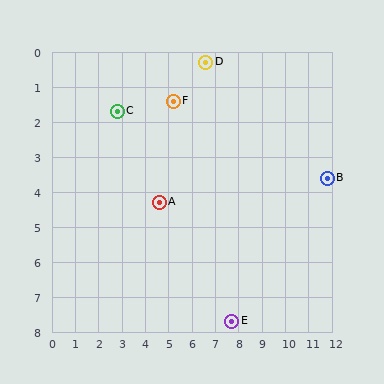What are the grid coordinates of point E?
Point E is at approximately (7.7, 7.7).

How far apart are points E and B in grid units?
Points E and B are about 5.8 grid units apart.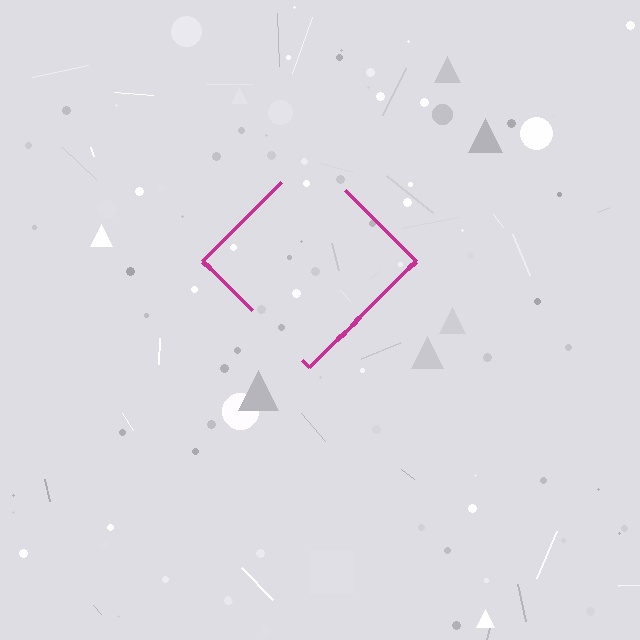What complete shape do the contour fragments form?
The contour fragments form a diamond.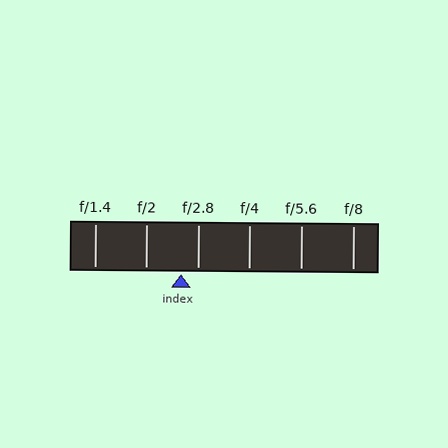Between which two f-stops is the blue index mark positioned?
The index mark is between f/2 and f/2.8.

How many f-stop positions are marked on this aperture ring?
There are 6 f-stop positions marked.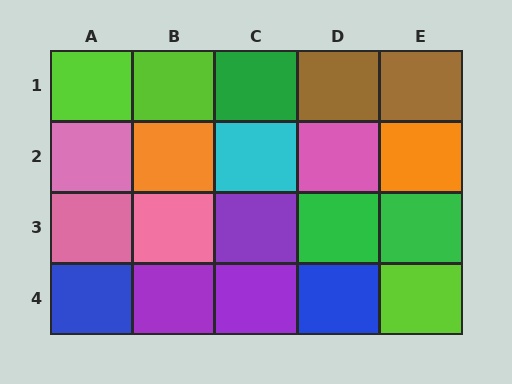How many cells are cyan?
1 cell is cyan.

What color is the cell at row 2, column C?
Cyan.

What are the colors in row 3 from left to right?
Pink, pink, purple, green, green.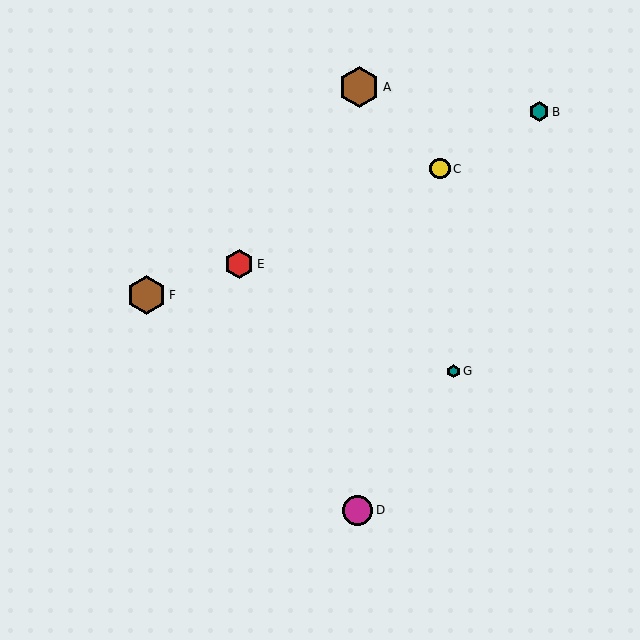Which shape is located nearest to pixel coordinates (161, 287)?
The brown hexagon (labeled F) at (146, 295) is nearest to that location.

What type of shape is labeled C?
Shape C is a yellow circle.